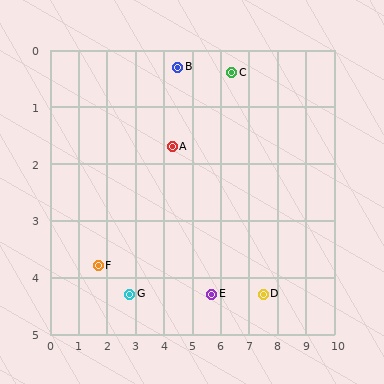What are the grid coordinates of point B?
Point B is at approximately (4.5, 0.3).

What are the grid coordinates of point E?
Point E is at approximately (5.7, 4.3).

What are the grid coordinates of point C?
Point C is at approximately (6.4, 0.4).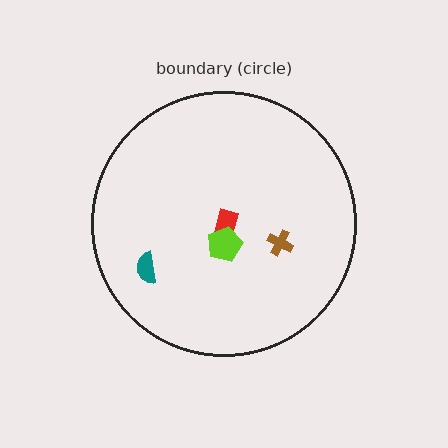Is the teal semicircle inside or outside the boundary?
Inside.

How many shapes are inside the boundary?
4 inside, 0 outside.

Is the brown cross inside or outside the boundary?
Inside.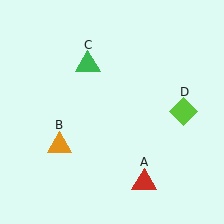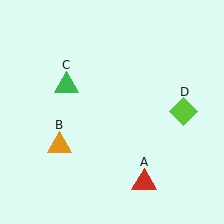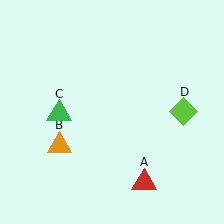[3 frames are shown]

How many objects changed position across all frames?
1 object changed position: green triangle (object C).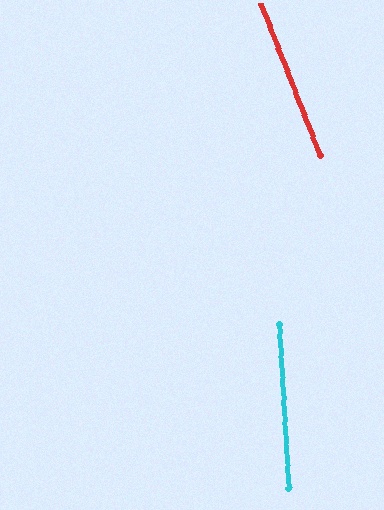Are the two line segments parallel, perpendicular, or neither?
Neither parallel nor perpendicular — they differ by about 18°.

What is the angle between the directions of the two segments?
Approximately 18 degrees.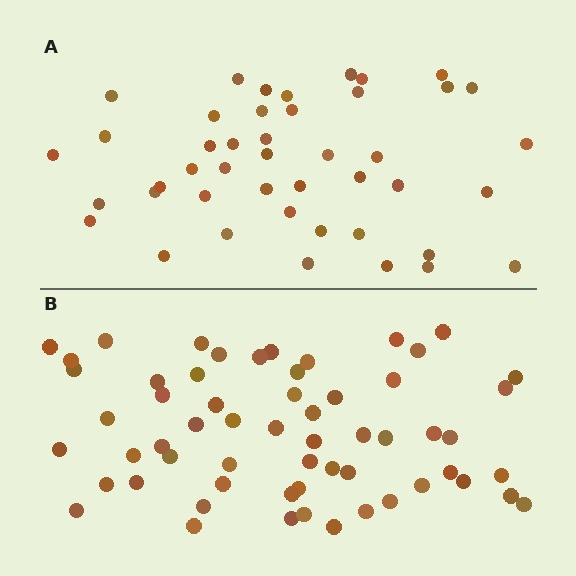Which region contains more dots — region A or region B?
Region B (the bottom region) has more dots.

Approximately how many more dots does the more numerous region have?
Region B has approximately 15 more dots than region A.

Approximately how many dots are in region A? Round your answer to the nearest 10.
About 40 dots. (The exact count is 44, which rounds to 40.)